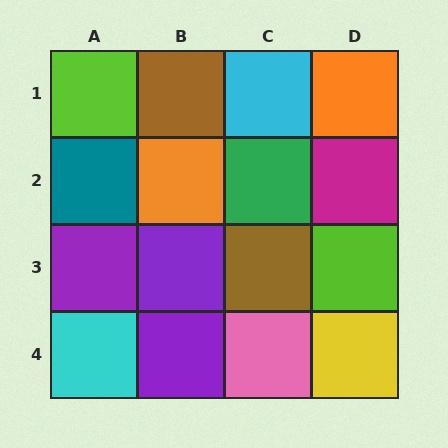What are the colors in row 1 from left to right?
Lime, brown, cyan, orange.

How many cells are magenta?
1 cell is magenta.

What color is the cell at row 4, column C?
Pink.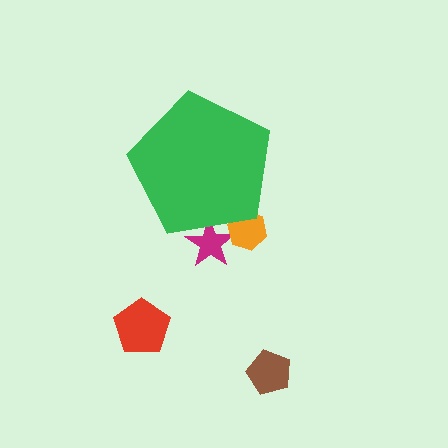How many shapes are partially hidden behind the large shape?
2 shapes are partially hidden.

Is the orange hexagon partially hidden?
Yes, the orange hexagon is partially hidden behind the green pentagon.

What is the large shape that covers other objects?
A green pentagon.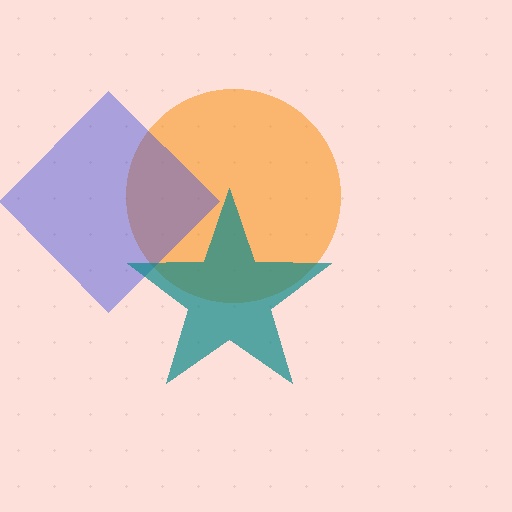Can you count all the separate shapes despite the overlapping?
Yes, there are 3 separate shapes.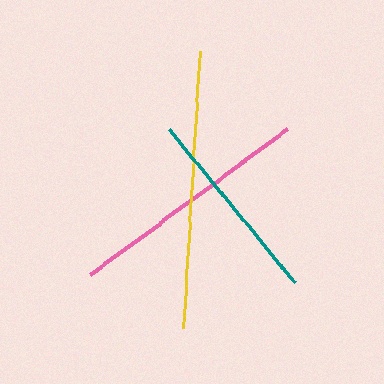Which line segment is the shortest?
The teal line is the shortest at approximately 198 pixels.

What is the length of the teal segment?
The teal segment is approximately 198 pixels long.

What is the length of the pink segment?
The pink segment is approximately 245 pixels long.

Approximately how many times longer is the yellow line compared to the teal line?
The yellow line is approximately 1.4 times the length of the teal line.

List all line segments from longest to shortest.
From longest to shortest: yellow, pink, teal.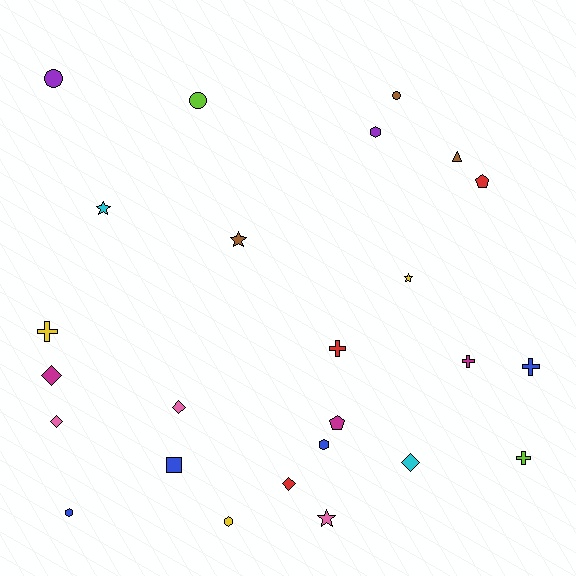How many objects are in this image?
There are 25 objects.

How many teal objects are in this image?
There are no teal objects.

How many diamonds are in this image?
There are 5 diamonds.